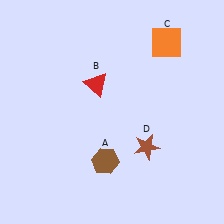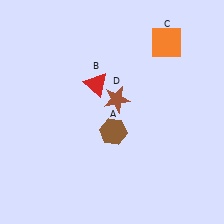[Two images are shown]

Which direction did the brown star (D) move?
The brown star (D) moved up.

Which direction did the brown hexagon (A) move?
The brown hexagon (A) moved up.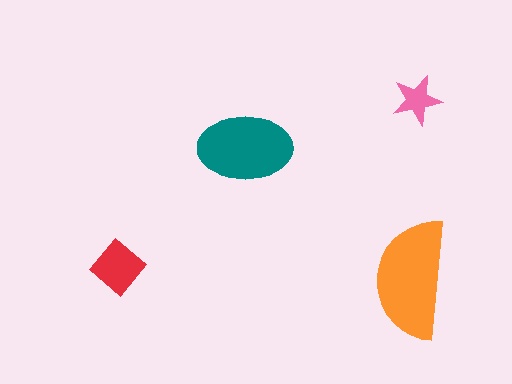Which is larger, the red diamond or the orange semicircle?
The orange semicircle.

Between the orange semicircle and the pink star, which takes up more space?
The orange semicircle.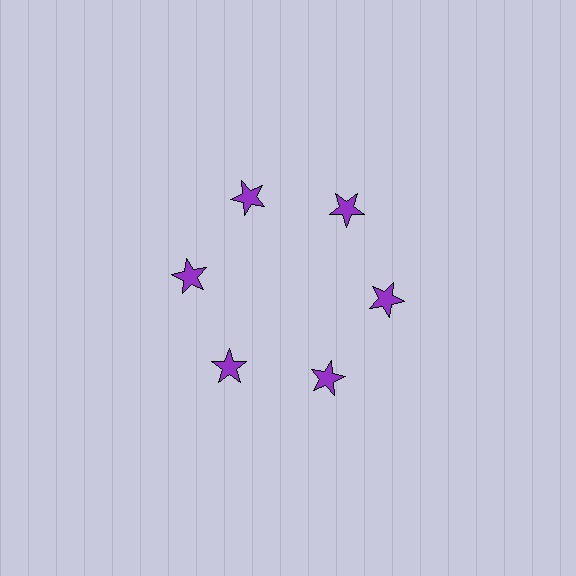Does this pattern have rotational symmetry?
Yes, this pattern has 6-fold rotational symmetry. It looks the same after rotating 60 degrees around the center.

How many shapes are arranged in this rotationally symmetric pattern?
There are 6 shapes, arranged in 6 groups of 1.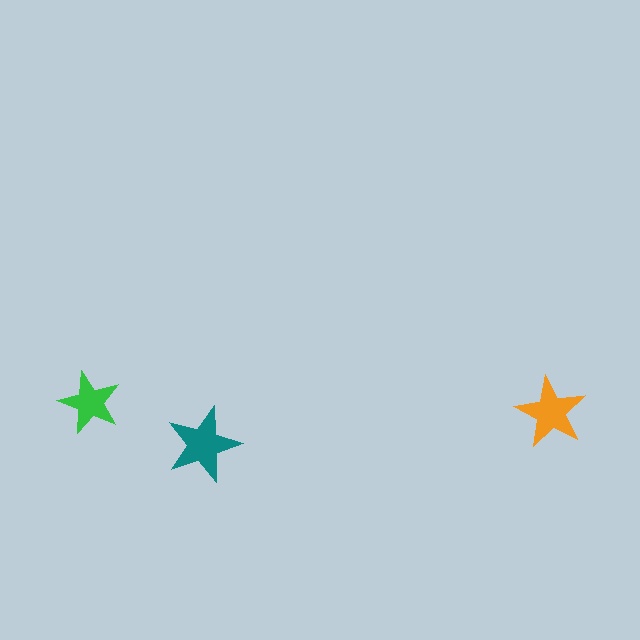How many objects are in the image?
There are 3 objects in the image.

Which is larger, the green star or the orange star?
The orange one.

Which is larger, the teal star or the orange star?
The teal one.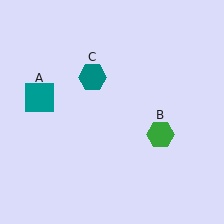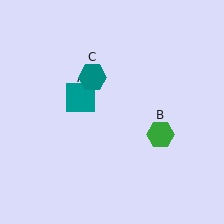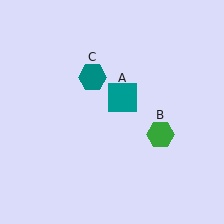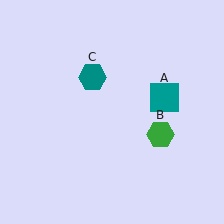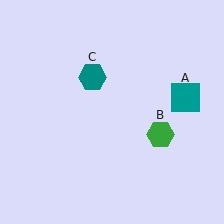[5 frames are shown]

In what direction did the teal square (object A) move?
The teal square (object A) moved right.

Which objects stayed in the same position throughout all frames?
Green hexagon (object B) and teal hexagon (object C) remained stationary.